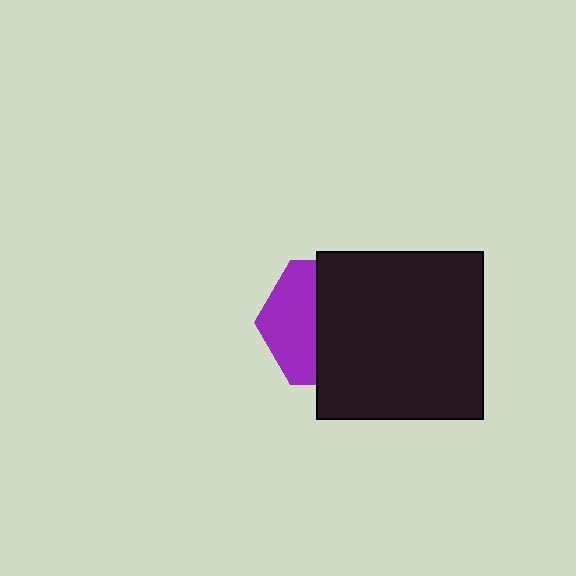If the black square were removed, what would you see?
You would see the complete purple hexagon.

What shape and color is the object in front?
The object in front is a black square.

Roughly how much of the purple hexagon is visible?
A small part of it is visible (roughly 40%).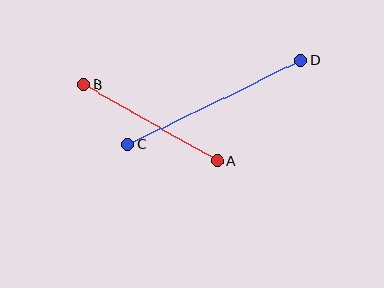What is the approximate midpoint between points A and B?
The midpoint is at approximately (150, 123) pixels.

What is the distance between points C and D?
The distance is approximately 193 pixels.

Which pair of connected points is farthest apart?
Points C and D are farthest apart.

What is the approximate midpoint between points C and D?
The midpoint is at approximately (214, 102) pixels.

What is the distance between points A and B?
The distance is approximately 154 pixels.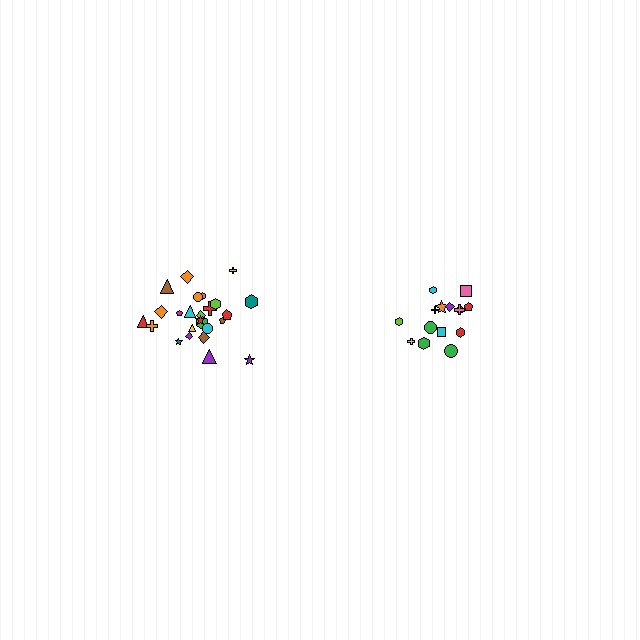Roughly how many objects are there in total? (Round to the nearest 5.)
Roughly 40 objects in total.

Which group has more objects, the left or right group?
The left group.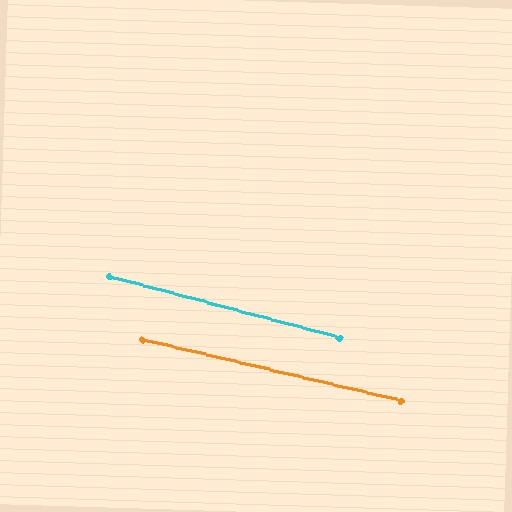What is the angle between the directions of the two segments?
Approximately 2 degrees.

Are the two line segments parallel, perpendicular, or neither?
Parallel — their directions differ by only 1.6°.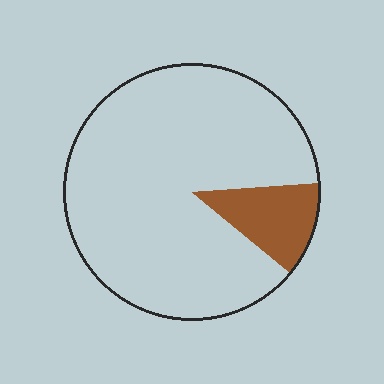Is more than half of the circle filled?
No.